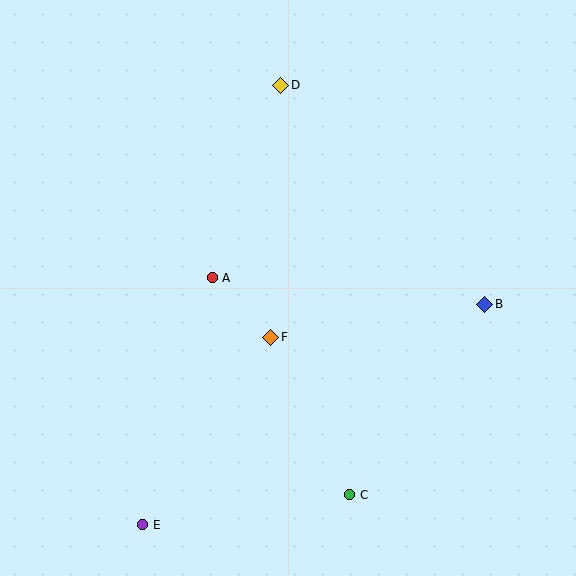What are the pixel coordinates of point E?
Point E is at (143, 525).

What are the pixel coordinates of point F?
Point F is at (271, 337).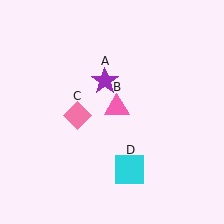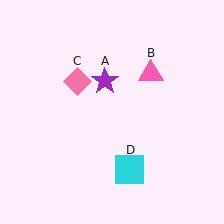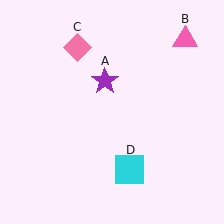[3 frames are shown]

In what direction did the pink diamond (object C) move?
The pink diamond (object C) moved up.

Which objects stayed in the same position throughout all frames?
Purple star (object A) and cyan square (object D) remained stationary.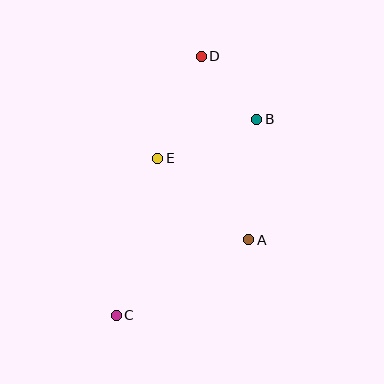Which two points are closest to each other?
Points B and D are closest to each other.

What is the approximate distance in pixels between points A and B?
The distance between A and B is approximately 121 pixels.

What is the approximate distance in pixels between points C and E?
The distance between C and E is approximately 163 pixels.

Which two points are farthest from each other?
Points C and D are farthest from each other.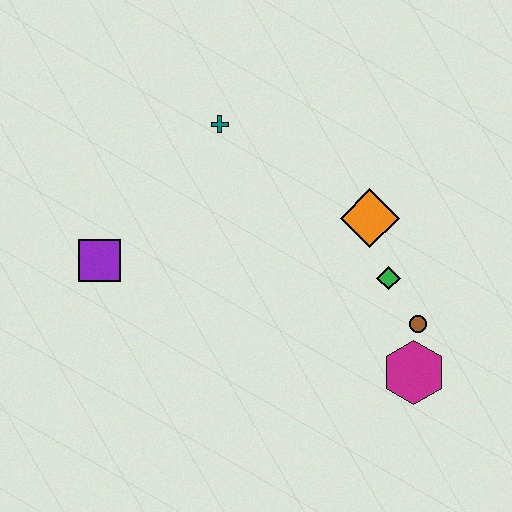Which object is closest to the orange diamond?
The green diamond is closest to the orange diamond.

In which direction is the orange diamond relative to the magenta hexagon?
The orange diamond is above the magenta hexagon.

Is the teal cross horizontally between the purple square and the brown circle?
Yes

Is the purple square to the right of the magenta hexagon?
No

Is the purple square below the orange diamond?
Yes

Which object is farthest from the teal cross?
The magenta hexagon is farthest from the teal cross.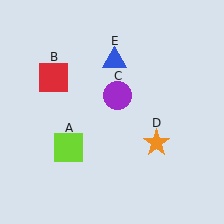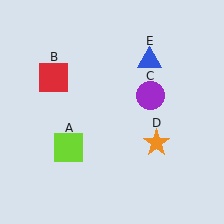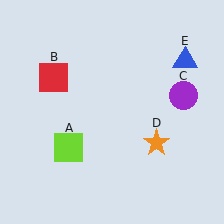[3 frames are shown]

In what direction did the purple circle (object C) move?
The purple circle (object C) moved right.